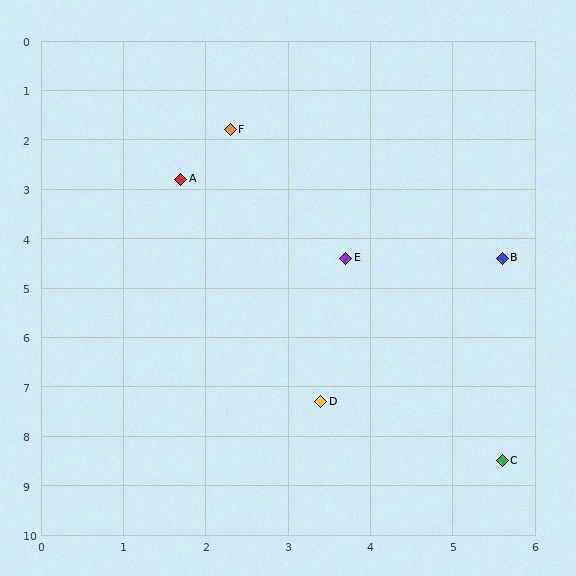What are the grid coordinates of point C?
Point C is at approximately (5.6, 8.5).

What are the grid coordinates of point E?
Point E is at approximately (3.7, 4.4).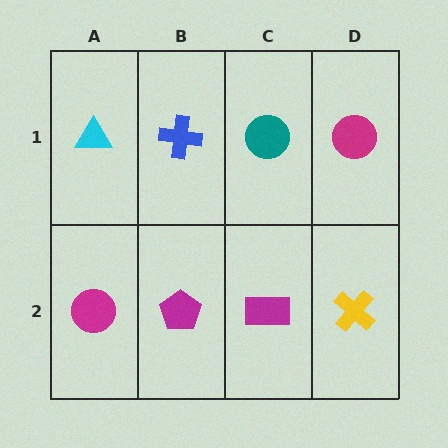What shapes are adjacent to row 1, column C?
A magenta rectangle (row 2, column C), a blue cross (row 1, column B), a magenta circle (row 1, column D).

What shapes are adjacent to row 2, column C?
A teal circle (row 1, column C), a magenta pentagon (row 2, column B), a yellow cross (row 2, column D).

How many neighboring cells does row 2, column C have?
3.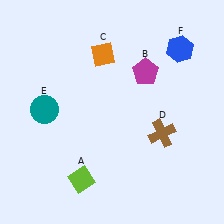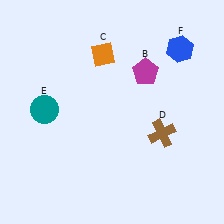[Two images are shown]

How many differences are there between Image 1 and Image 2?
There is 1 difference between the two images.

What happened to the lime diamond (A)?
The lime diamond (A) was removed in Image 2. It was in the bottom-left area of Image 1.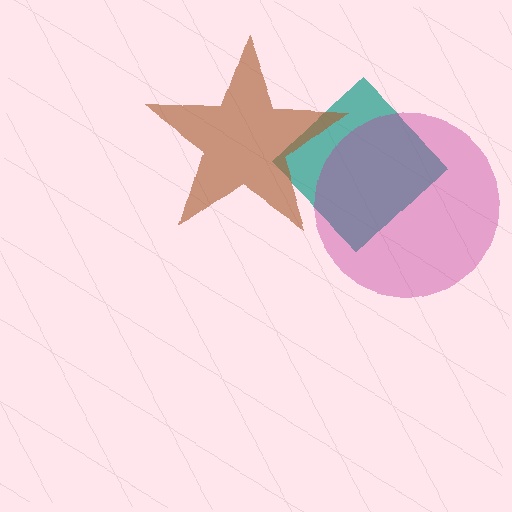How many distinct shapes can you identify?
There are 3 distinct shapes: a teal diamond, a magenta circle, a brown star.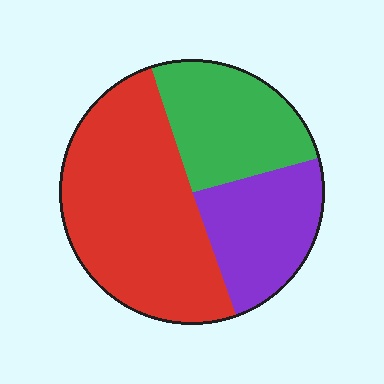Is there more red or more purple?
Red.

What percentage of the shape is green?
Green takes up between a sixth and a third of the shape.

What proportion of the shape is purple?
Purple takes up less than a quarter of the shape.